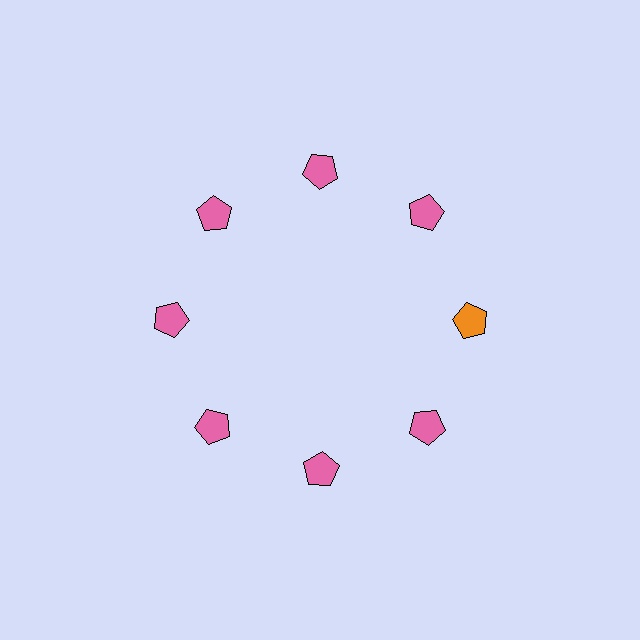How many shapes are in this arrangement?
There are 8 shapes arranged in a ring pattern.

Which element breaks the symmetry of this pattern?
The orange pentagon at roughly the 3 o'clock position breaks the symmetry. All other shapes are pink pentagons.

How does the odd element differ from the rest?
It has a different color: orange instead of pink.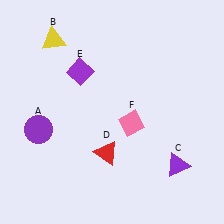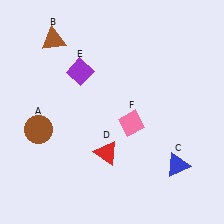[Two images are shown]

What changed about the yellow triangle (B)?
In Image 1, B is yellow. In Image 2, it changed to brown.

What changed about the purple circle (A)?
In Image 1, A is purple. In Image 2, it changed to brown.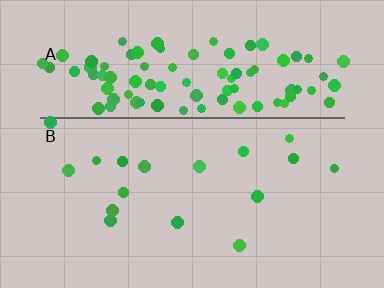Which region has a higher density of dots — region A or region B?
A (the top).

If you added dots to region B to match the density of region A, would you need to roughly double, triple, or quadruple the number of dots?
Approximately quadruple.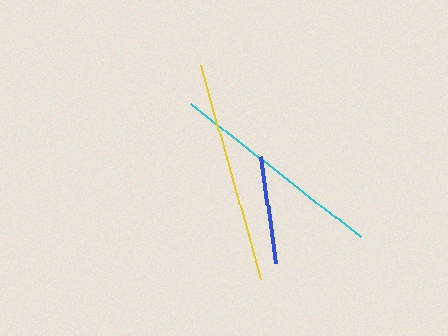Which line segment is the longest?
The yellow line is the longest at approximately 222 pixels.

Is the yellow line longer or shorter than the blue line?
The yellow line is longer than the blue line.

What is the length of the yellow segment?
The yellow segment is approximately 222 pixels long.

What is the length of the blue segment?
The blue segment is approximately 108 pixels long.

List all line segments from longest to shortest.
From longest to shortest: yellow, cyan, blue.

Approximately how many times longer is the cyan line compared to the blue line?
The cyan line is approximately 2.0 times the length of the blue line.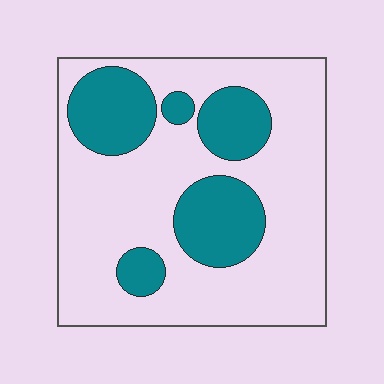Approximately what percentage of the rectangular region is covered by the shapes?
Approximately 30%.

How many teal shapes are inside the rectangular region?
5.